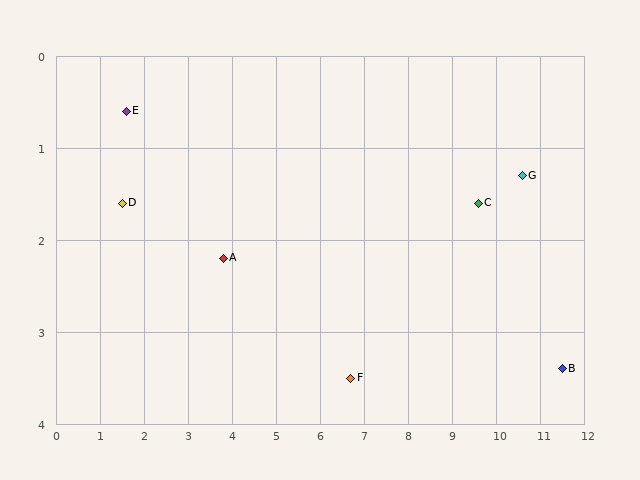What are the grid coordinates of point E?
Point E is at approximately (1.6, 0.6).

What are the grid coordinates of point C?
Point C is at approximately (9.6, 1.6).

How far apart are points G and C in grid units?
Points G and C are about 1.0 grid units apart.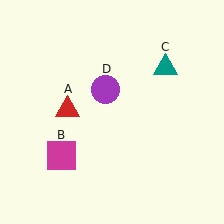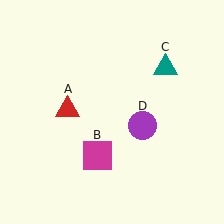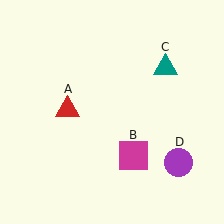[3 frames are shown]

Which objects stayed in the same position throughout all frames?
Red triangle (object A) and teal triangle (object C) remained stationary.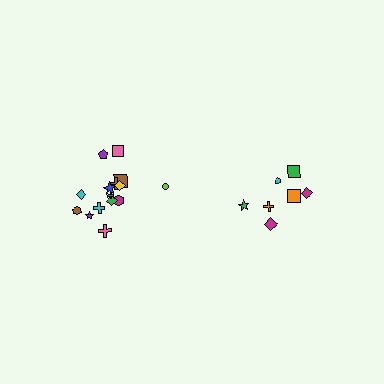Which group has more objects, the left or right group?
The left group.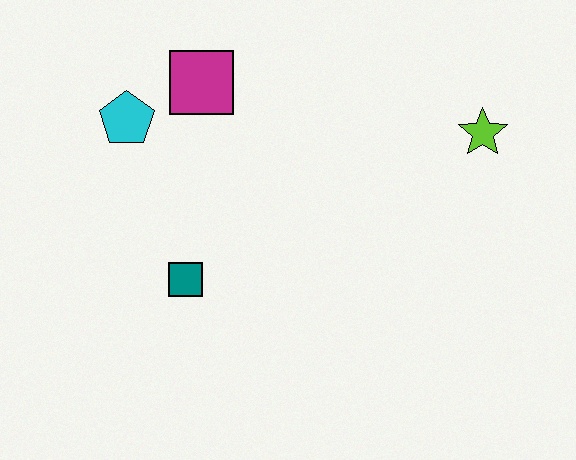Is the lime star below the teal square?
No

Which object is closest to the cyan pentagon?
The magenta square is closest to the cyan pentagon.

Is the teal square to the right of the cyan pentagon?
Yes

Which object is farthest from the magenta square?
The lime star is farthest from the magenta square.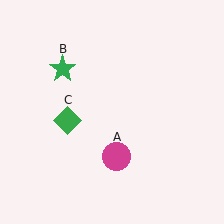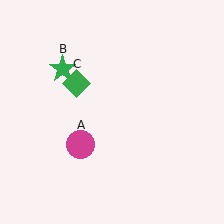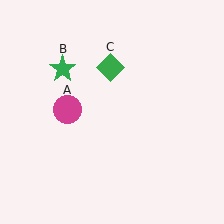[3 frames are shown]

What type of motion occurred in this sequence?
The magenta circle (object A), green diamond (object C) rotated clockwise around the center of the scene.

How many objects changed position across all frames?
2 objects changed position: magenta circle (object A), green diamond (object C).